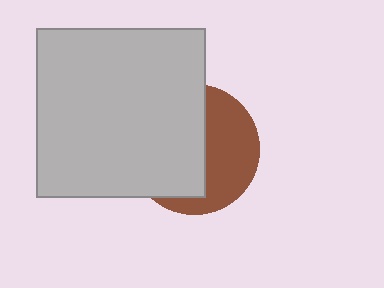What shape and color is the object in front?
The object in front is a light gray square.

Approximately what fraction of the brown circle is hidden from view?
Roughly 55% of the brown circle is hidden behind the light gray square.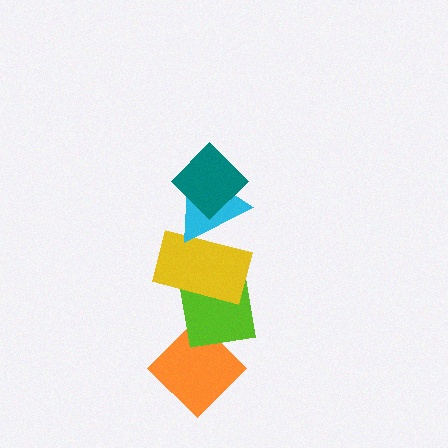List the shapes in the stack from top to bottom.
From top to bottom: the teal diamond, the cyan triangle, the yellow rectangle, the lime square, the orange diamond.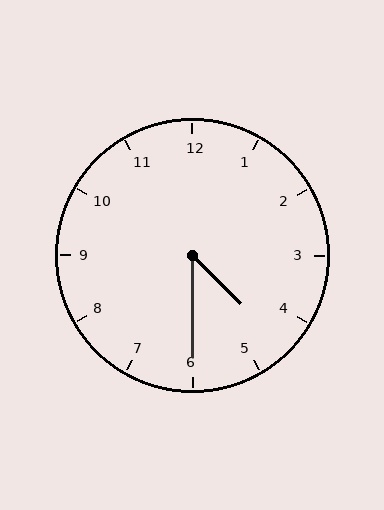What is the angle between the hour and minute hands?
Approximately 45 degrees.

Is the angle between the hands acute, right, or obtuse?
It is acute.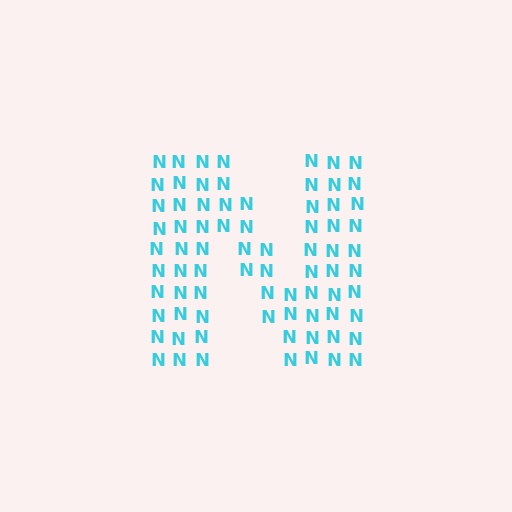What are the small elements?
The small elements are letter N's.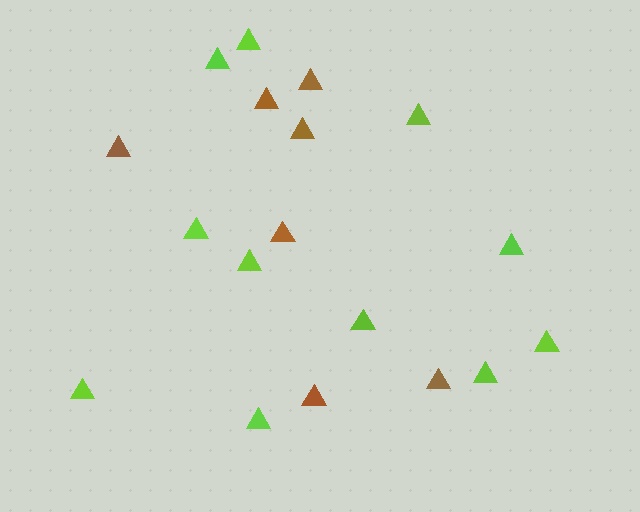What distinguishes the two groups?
There are 2 groups: one group of brown triangles (7) and one group of lime triangles (11).